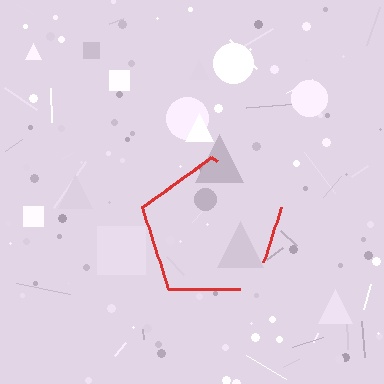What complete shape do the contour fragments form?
The contour fragments form a pentagon.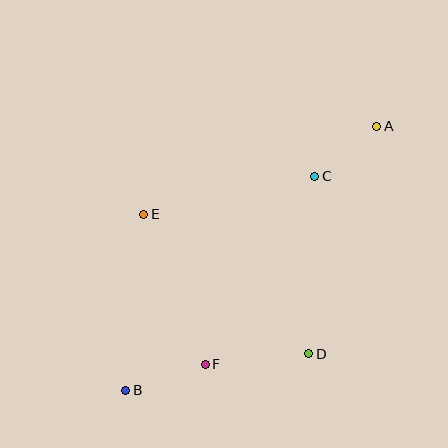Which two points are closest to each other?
Points A and C are closest to each other.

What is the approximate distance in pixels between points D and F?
The distance between D and F is approximately 104 pixels.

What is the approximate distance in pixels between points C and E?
The distance between C and E is approximately 175 pixels.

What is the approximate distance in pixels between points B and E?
The distance between B and E is approximately 177 pixels.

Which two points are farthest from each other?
Points A and B are farthest from each other.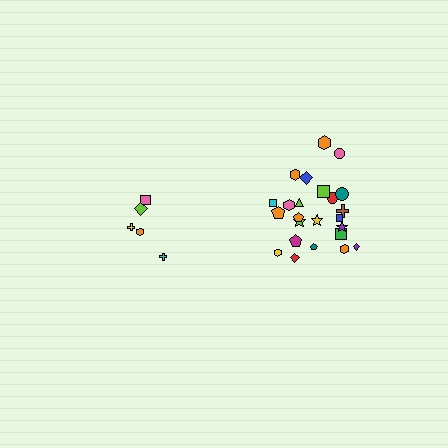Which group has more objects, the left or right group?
The right group.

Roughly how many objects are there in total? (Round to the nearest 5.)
Roughly 30 objects in total.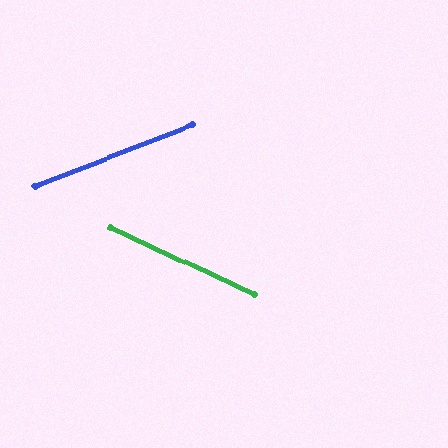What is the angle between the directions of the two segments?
Approximately 47 degrees.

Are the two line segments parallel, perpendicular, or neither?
Neither parallel nor perpendicular — they differ by about 47°.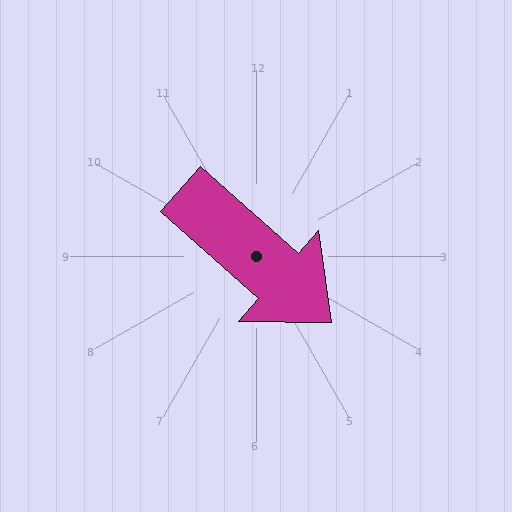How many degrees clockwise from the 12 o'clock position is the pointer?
Approximately 132 degrees.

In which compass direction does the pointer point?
Southeast.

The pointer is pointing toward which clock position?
Roughly 4 o'clock.